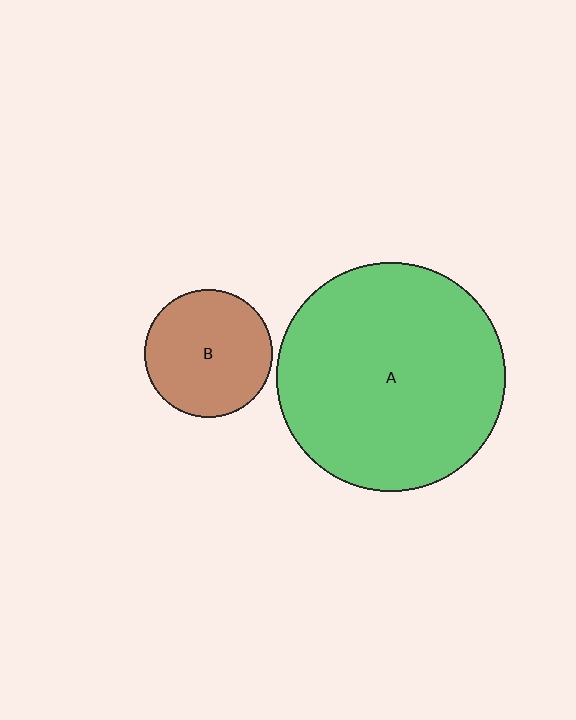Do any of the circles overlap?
No, none of the circles overlap.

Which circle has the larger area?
Circle A (green).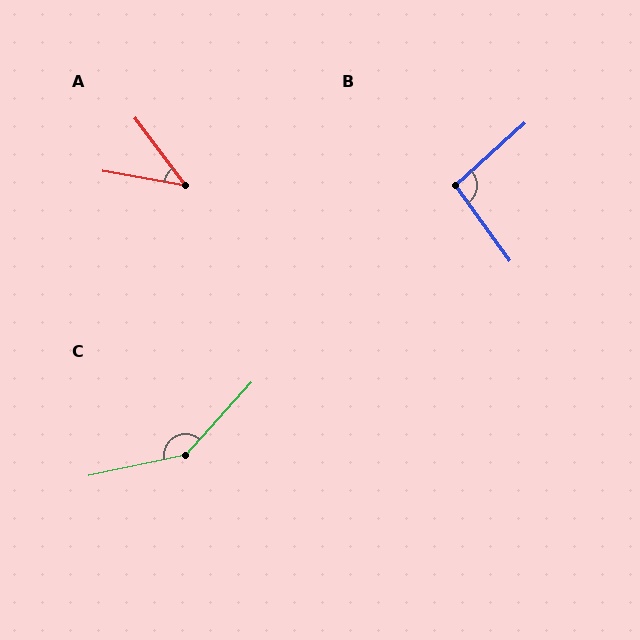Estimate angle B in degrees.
Approximately 96 degrees.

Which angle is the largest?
C, at approximately 144 degrees.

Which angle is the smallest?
A, at approximately 44 degrees.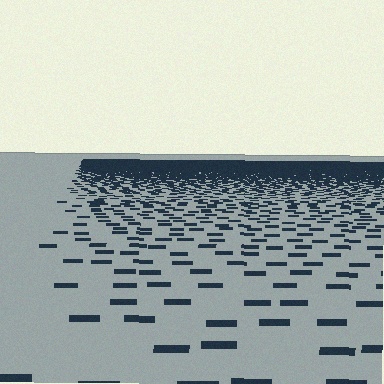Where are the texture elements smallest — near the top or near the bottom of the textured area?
Near the top.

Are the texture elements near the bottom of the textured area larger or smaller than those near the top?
Larger. Near the bottom, elements are closer to the viewer and appear at a bigger on-screen size.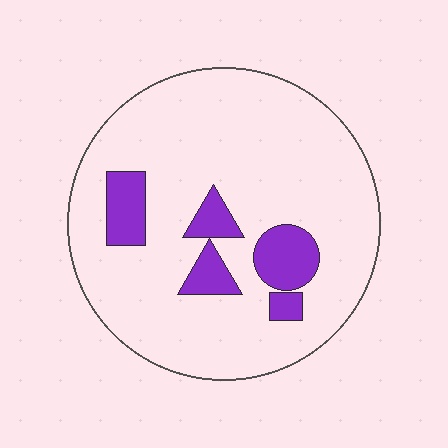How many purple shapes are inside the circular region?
5.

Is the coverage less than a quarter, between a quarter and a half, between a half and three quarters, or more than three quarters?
Less than a quarter.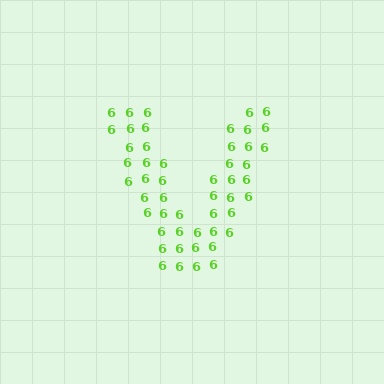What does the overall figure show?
The overall figure shows the letter V.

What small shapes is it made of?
It is made of small digit 6's.